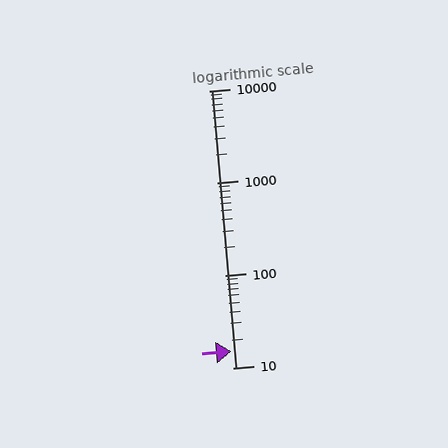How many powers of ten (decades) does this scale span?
The scale spans 3 decades, from 10 to 10000.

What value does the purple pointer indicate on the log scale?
The pointer indicates approximately 15.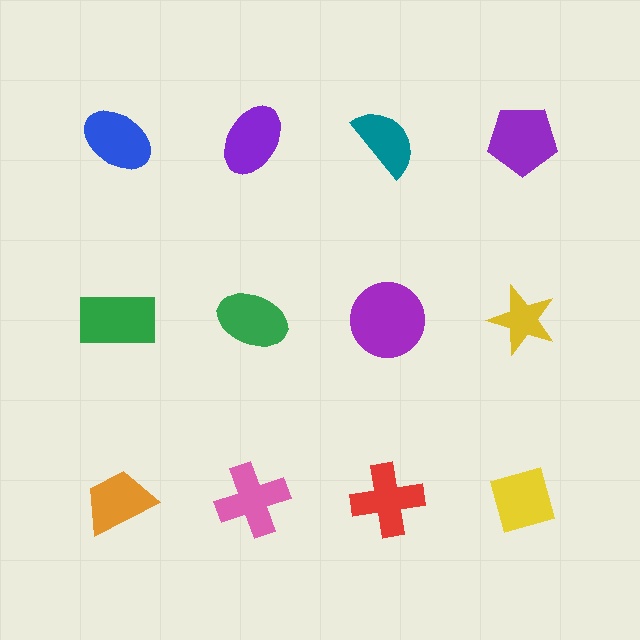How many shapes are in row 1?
4 shapes.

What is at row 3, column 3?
A red cross.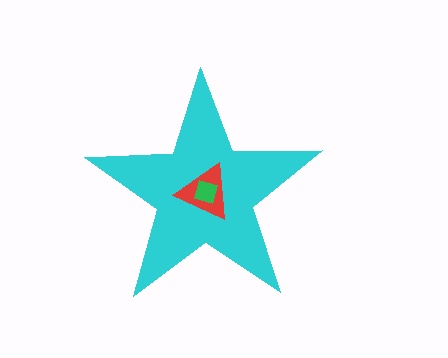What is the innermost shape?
The green diamond.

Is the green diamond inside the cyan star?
Yes.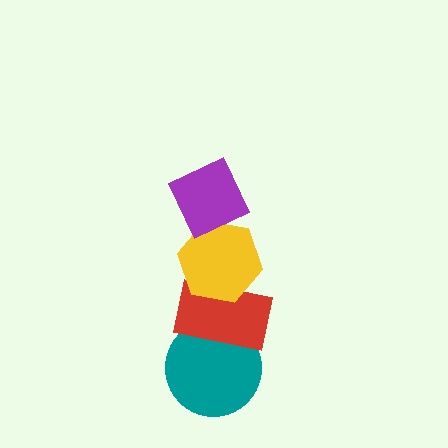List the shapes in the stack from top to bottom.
From top to bottom: the purple diamond, the yellow hexagon, the red rectangle, the teal circle.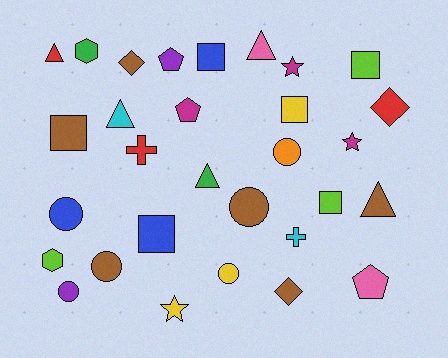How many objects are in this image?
There are 30 objects.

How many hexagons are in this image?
There are 2 hexagons.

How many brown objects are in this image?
There are 6 brown objects.